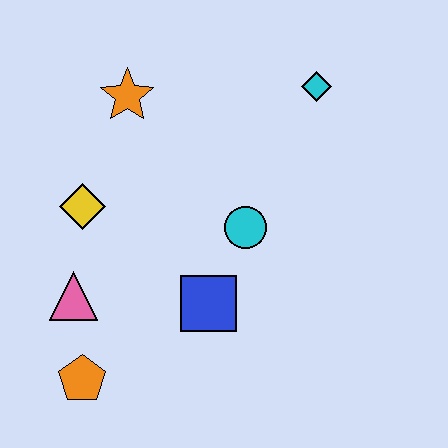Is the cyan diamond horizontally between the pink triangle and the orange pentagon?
No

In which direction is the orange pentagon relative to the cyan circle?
The orange pentagon is to the left of the cyan circle.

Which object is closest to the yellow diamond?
The pink triangle is closest to the yellow diamond.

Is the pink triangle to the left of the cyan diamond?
Yes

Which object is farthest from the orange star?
The orange pentagon is farthest from the orange star.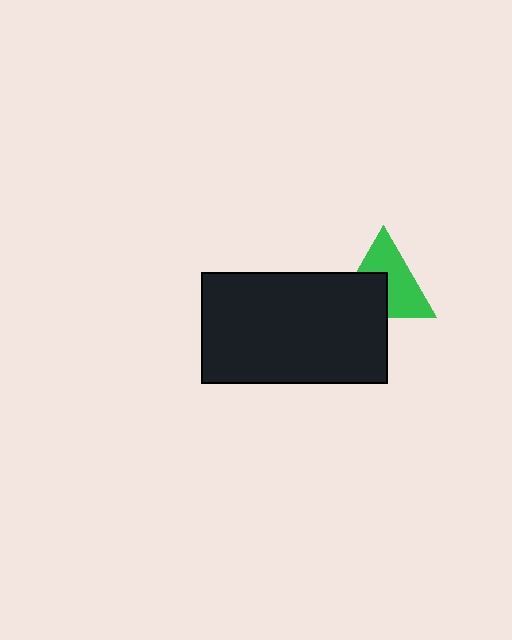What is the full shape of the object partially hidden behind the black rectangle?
The partially hidden object is a green triangle.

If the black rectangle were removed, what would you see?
You would see the complete green triangle.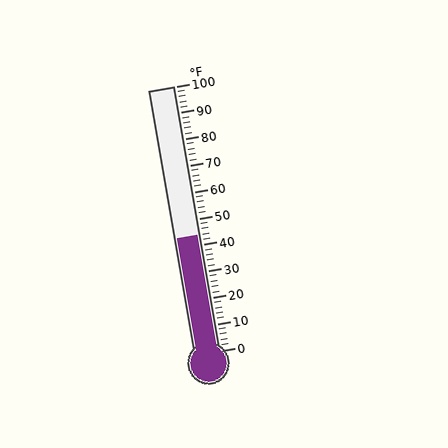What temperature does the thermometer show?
The thermometer shows approximately 44°F.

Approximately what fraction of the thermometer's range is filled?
The thermometer is filled to approximately 45% of its range.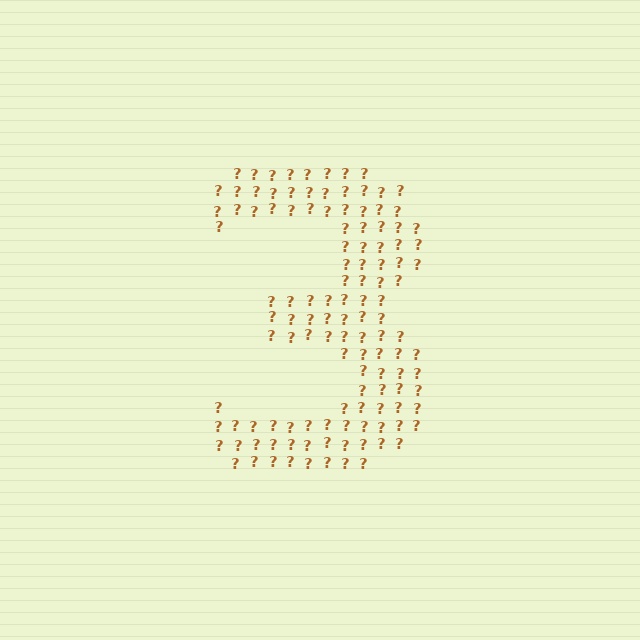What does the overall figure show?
The overall figure shows the digit 3.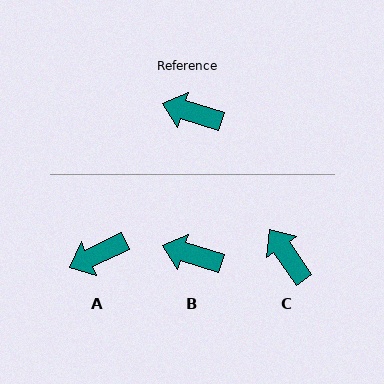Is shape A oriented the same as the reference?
No, it is off by about 42 degrees.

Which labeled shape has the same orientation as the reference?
B.